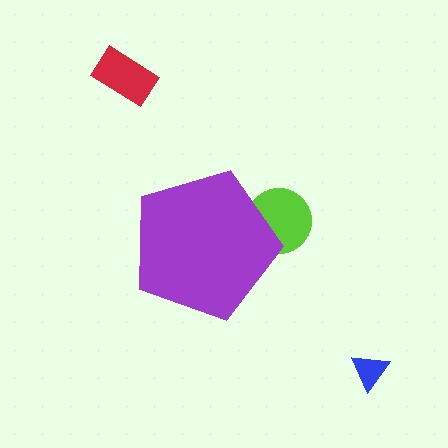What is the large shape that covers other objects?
A purple pentagon.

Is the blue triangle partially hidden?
No, the blue triangle is fully visible.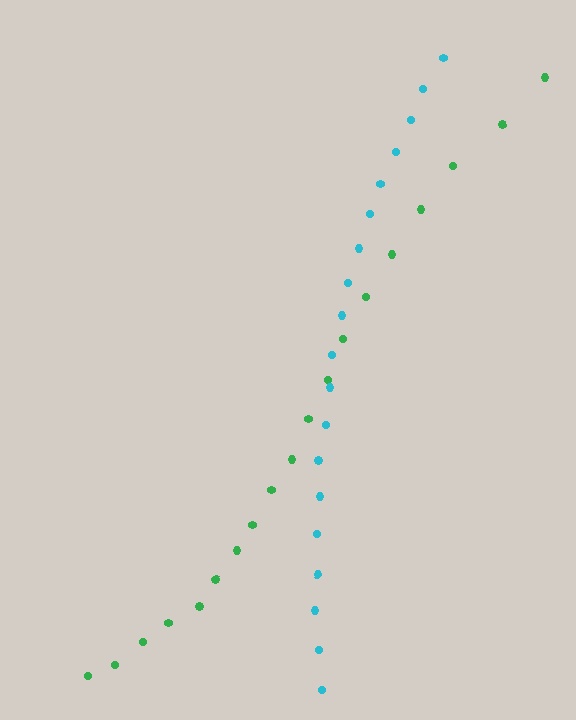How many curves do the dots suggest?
There are 2 distinct paths.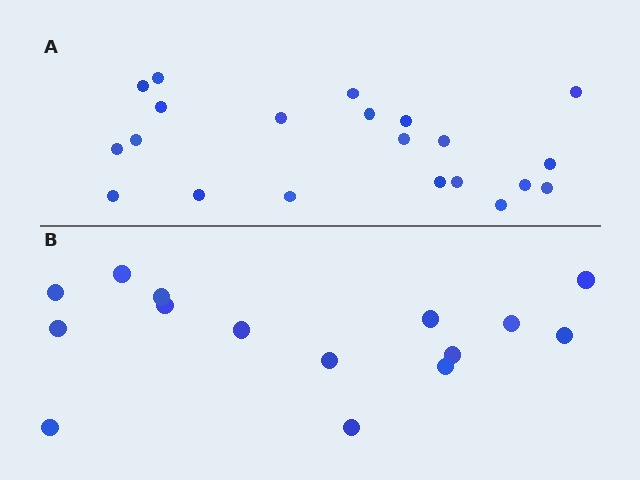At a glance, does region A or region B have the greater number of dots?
Region A (the top region) has more dots.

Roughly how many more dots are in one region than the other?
Region A has about 6 more dots than region B.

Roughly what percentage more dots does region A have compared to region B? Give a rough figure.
About 40% more.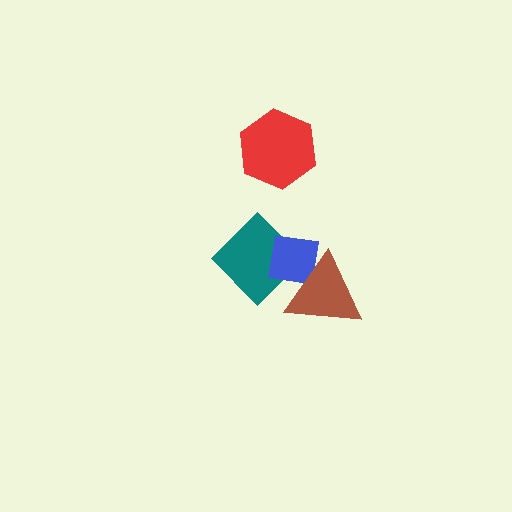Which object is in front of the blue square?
The brown triangle is in front of the blue square.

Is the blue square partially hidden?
Yes, it is partially covered by another shape.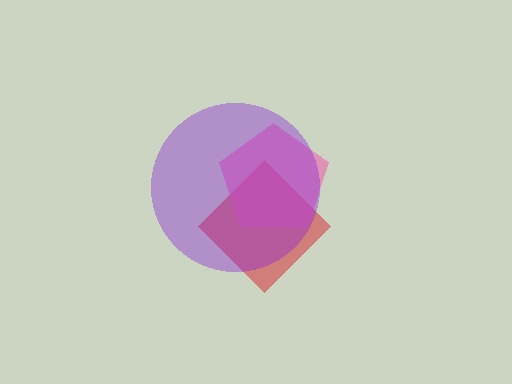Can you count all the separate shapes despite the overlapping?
Yes, there are 3 separate shapes.